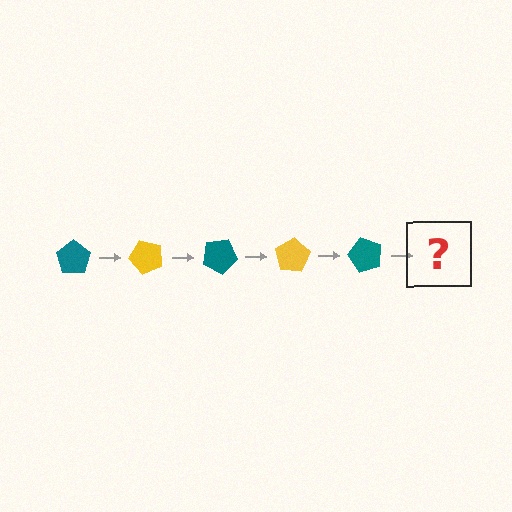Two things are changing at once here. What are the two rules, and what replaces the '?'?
The two rules are that it rotates 50 degrees each step and the color cycles through teal and yellow. The '?' should be a yellow pentagon, rotated 250 degrees from the start.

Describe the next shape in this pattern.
It should be a yellow pentagon, rotated 250 degrees from the start.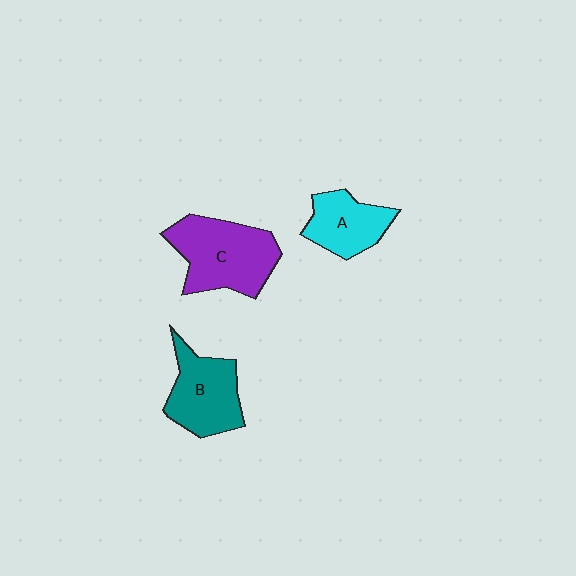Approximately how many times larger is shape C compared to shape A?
Approximately 1.6 times.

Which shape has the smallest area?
Shape A (cyan).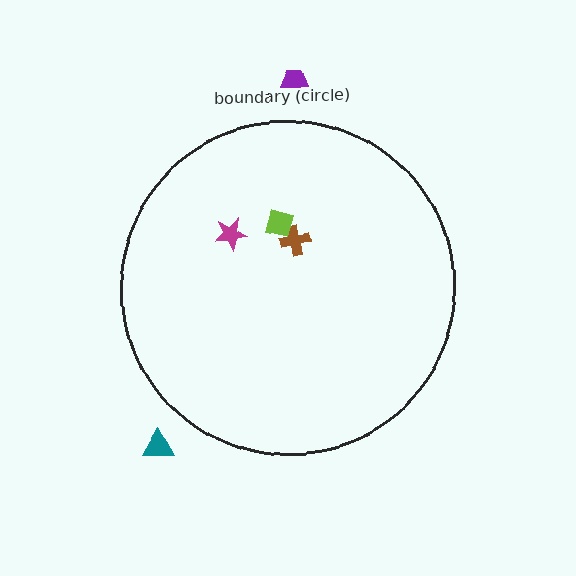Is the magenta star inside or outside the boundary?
Inside.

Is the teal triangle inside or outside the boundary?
Outside.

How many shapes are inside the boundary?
3 inside, 2 outside.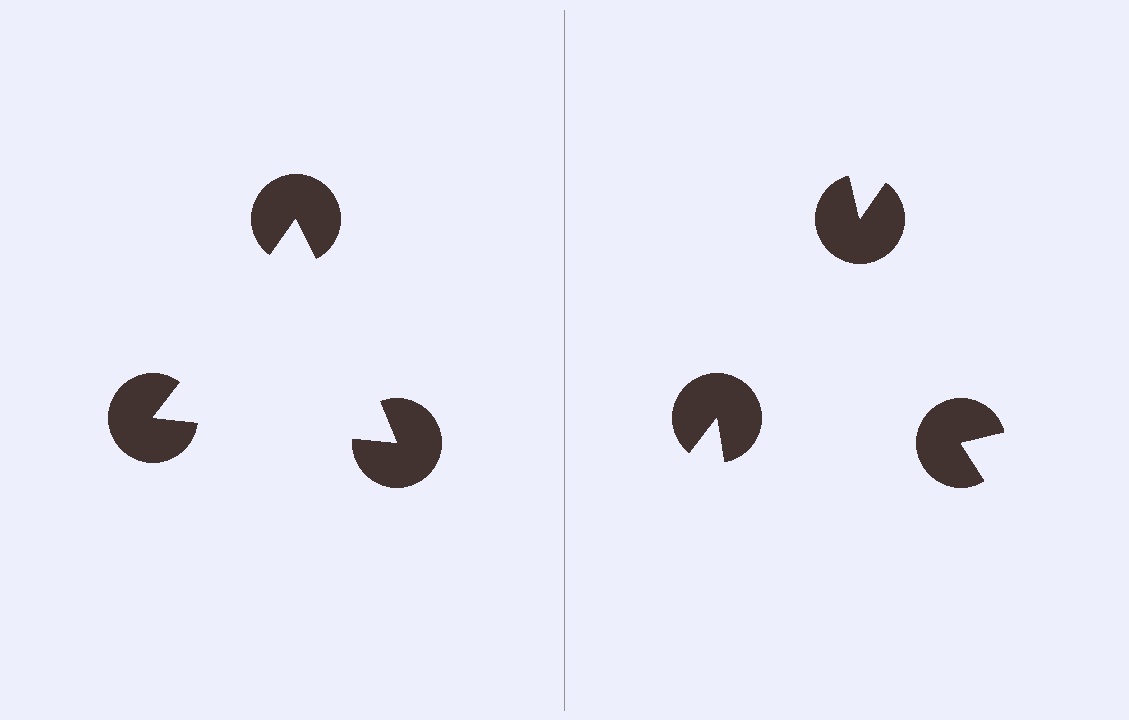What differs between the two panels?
The pac-man discs are positioned identically on both sides; only the wedge orientations differ. On the left they align to a triangle; on the right they are misaligned.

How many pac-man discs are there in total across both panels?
6 — 3 on each side.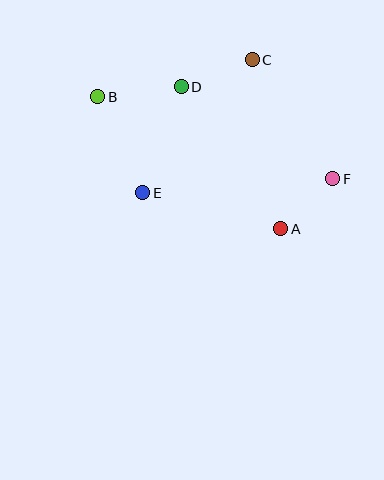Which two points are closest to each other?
Points A and F are closest to each other.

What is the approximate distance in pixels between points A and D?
The distance between A and D is approximately 173 pixels.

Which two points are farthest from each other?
Points B and F are farthest from each other.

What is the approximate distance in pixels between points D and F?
The distance between D and F is approximately 177 pixels.